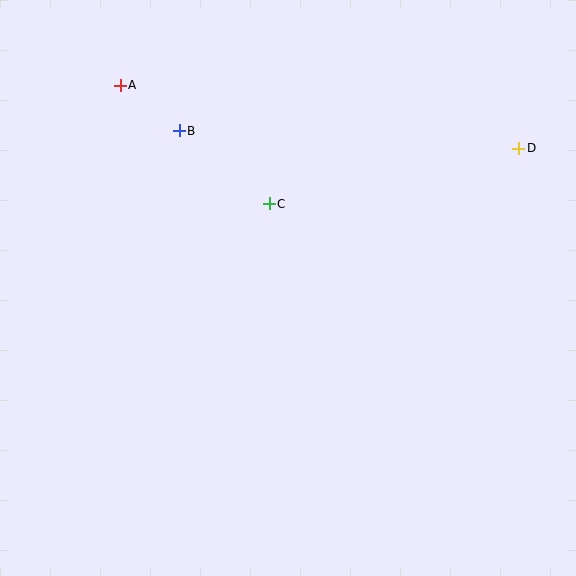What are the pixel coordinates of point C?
Point C is at (269, 204).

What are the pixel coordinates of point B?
Point B is at (179, 131).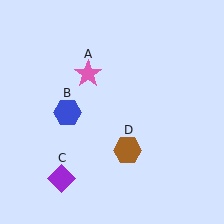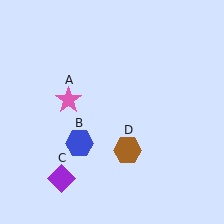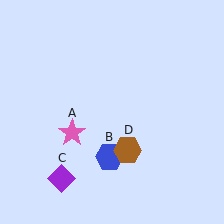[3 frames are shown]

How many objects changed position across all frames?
2 objects changed position: pink star (object A), blue hexagon (object B).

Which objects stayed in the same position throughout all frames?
Purple diamond (object C) and brown hexagon (object D) remained stationary.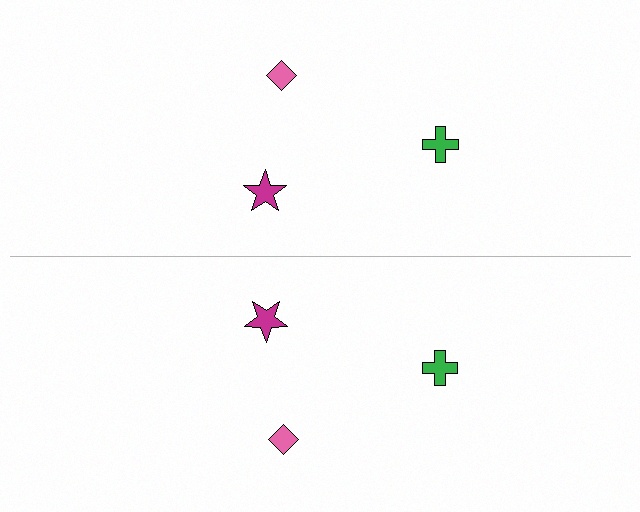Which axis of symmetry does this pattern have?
The pattern has a horizontal axis of symmetry running through the center of the image.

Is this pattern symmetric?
Yes, this pattern has bilateral (reflection) symmetry.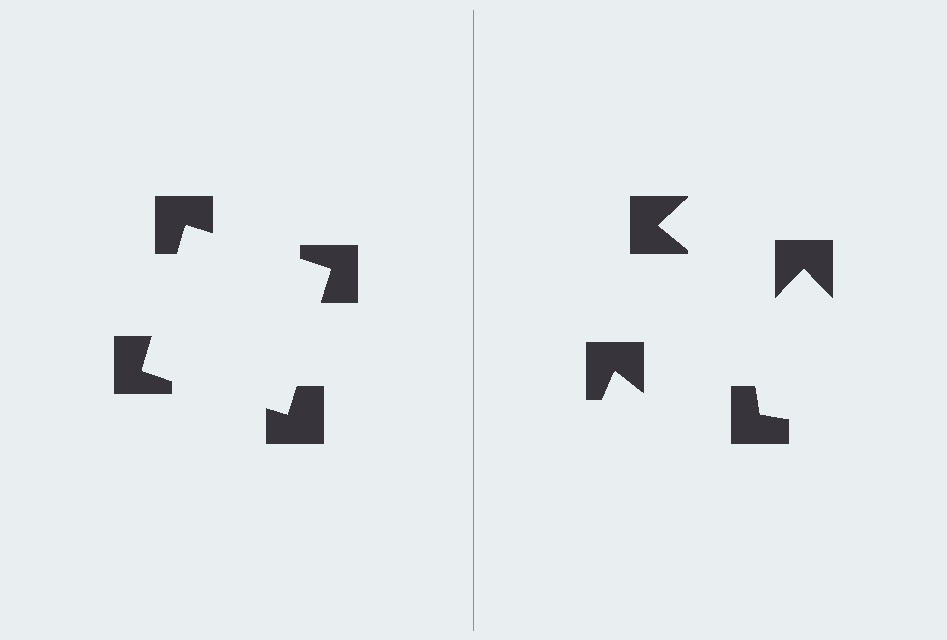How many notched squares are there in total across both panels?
8 — 4 on each side.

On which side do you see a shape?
An illusory square appears on the left side. On the right side the wedge cuts are rotated, so no coherent shape forms.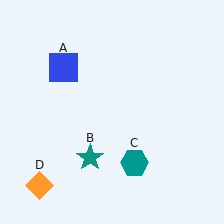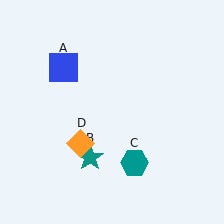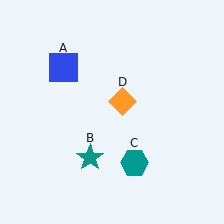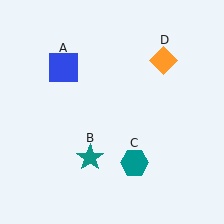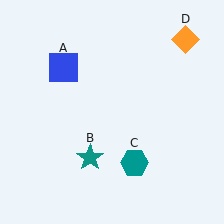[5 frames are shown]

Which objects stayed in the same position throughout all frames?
Blue square (object A) and teal star (object B) and teal hexagon (object C) remained stationary.